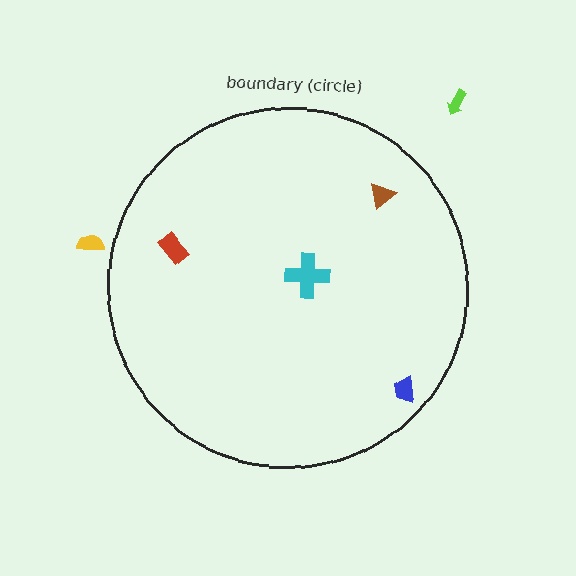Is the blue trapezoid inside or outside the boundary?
Inside.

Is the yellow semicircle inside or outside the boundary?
Outside.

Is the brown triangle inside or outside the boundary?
Inside.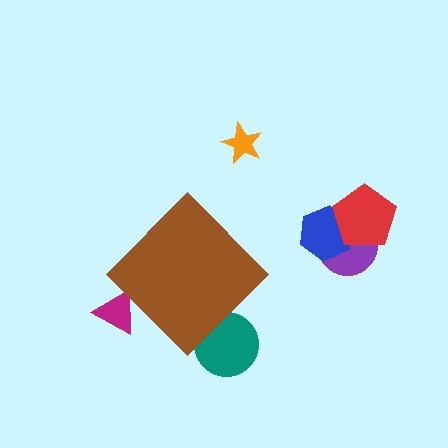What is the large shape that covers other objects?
A brown diamond.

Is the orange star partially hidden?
No, the orange star is fully visible.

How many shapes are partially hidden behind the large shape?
2 shapes are partially hidden.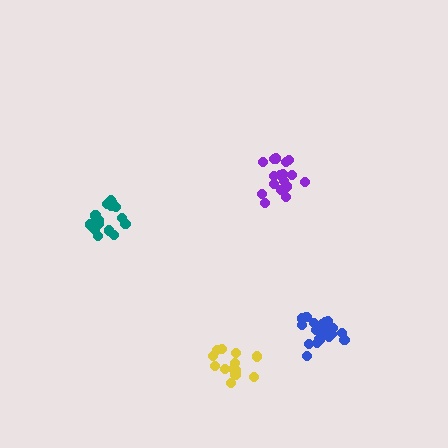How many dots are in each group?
Group 1: 20 dots, Group 2: 19 dots, Group 3: 14 dots, Group 4: 16 dots (69 total).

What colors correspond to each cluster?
The clusters are colored: blue, purple, yellow, teal.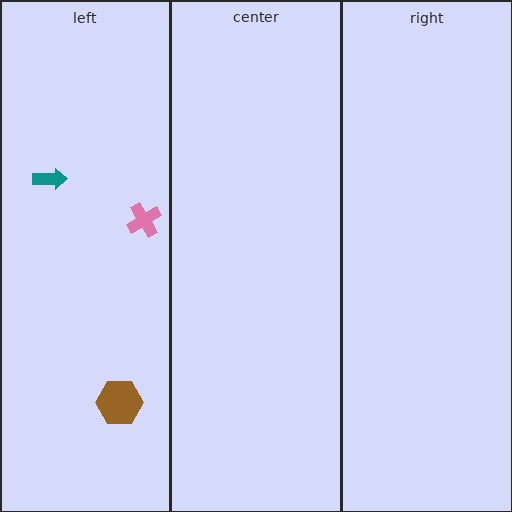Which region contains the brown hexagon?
The left region.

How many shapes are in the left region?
3.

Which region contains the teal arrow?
The left region.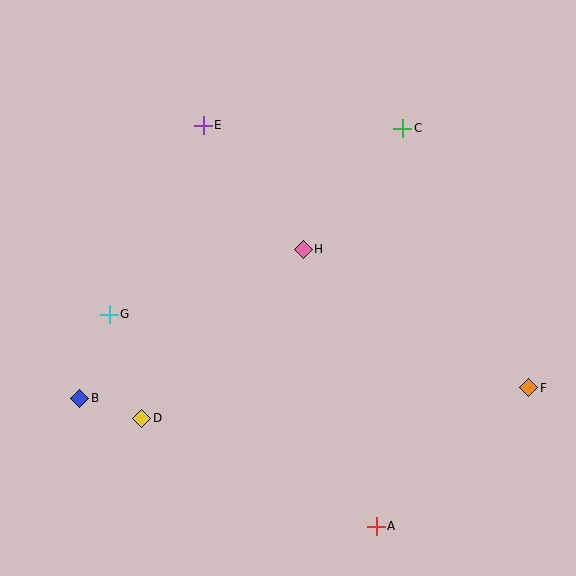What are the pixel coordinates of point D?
Point D is at (142, 418).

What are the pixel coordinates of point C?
Point C is at (403, 128).